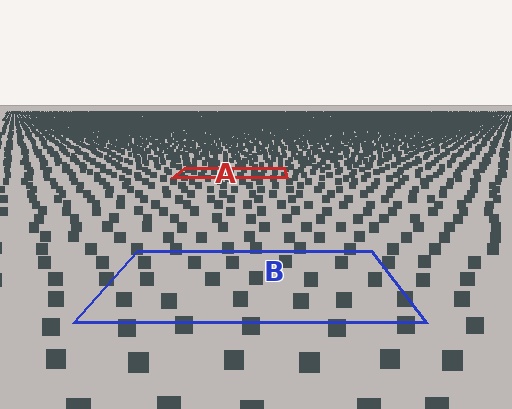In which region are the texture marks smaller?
The texture marks are smaller in region A, because it is farther away.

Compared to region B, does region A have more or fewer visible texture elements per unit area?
Region A has more texture elements per unit area — they are packed more densely because it is farther away.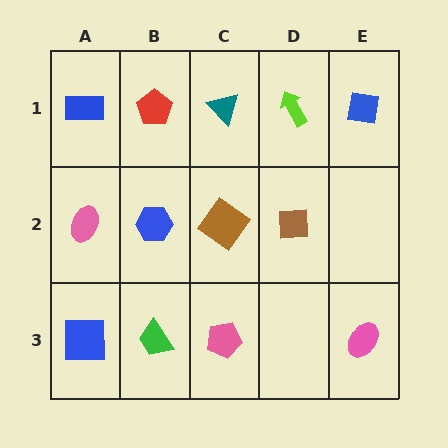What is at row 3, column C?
A pink pentagon.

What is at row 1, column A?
A blue rectangle.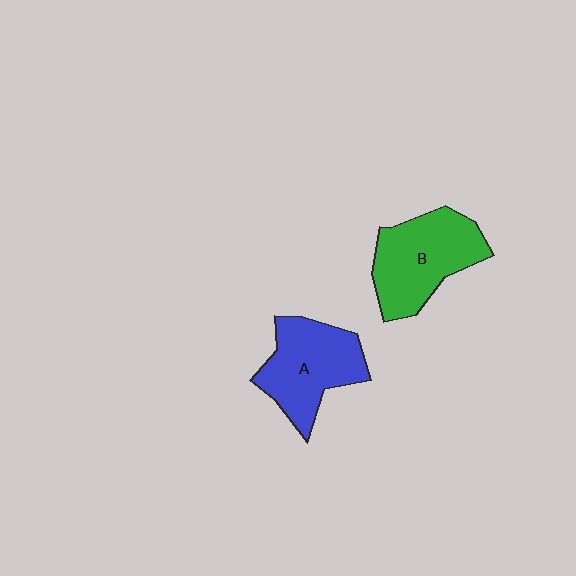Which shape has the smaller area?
Shape A (blue).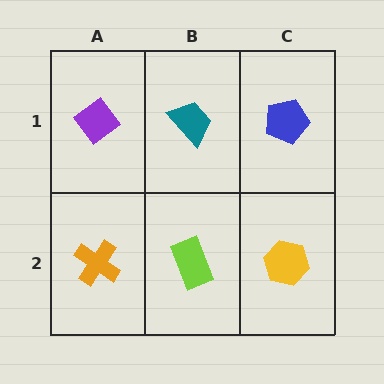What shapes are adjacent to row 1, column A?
An orange cross (row 2, column A), a teal trapezoid (row 1, column B).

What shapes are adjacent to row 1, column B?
A lime rectangle (row 2, column B), a purple diamond (row 1, column A), a blue pentagon (row 1, column C).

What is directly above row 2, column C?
A blue pentagon.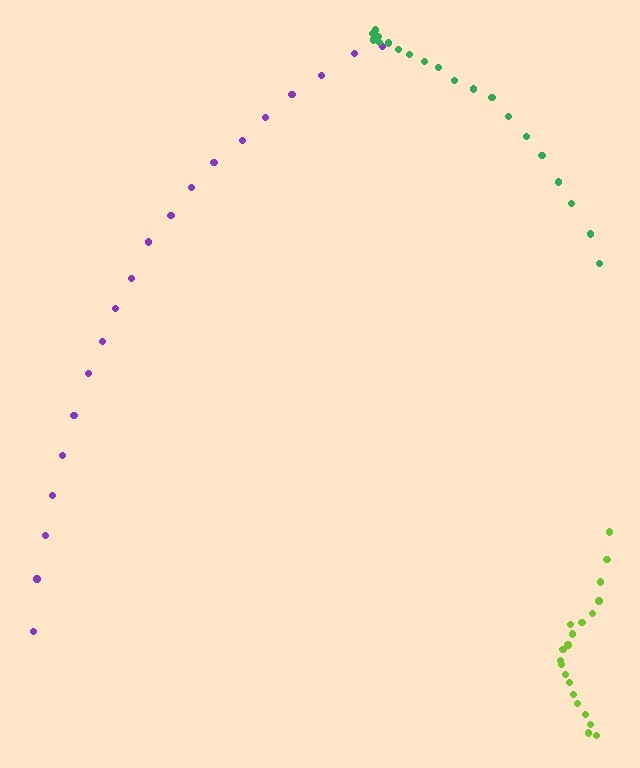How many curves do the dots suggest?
There are 3 distinct paths.